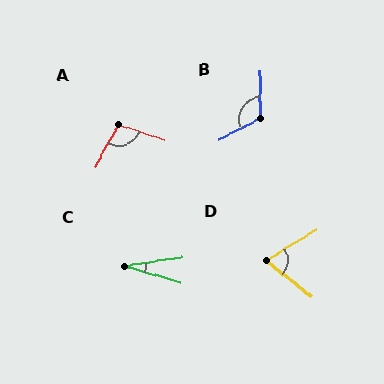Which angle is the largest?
B, at approximately 117 degrees.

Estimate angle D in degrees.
Approximately 70 degrees.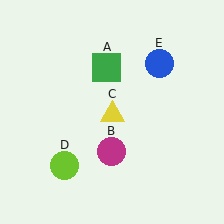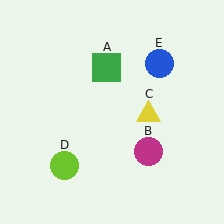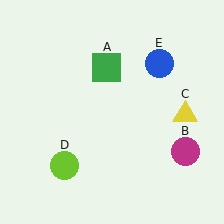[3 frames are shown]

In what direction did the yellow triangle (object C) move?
The yellow triangle (object C) moved right.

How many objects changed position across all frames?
2 objects changed position: magenta circle (object B), yellow triangle (object C).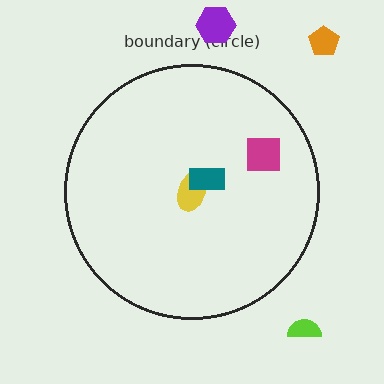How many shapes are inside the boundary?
3 inside, 3 outside.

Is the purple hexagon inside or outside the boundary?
Outside.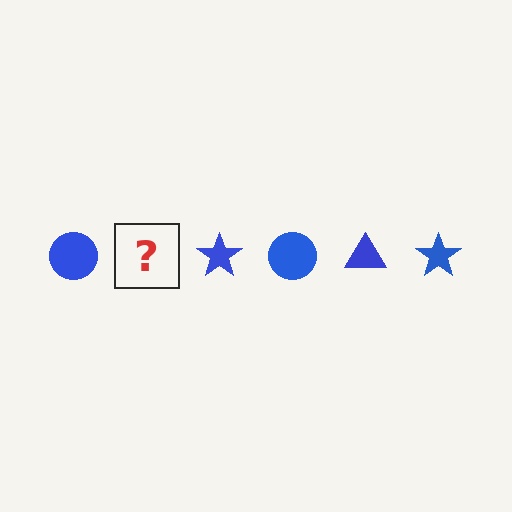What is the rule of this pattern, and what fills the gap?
The rule is that the pattern cycles through circle, triangle, star shapes in blue. The gap should be filled with a blue triangle.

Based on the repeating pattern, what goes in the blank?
The blank should be a blue triangle.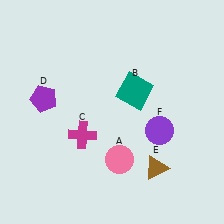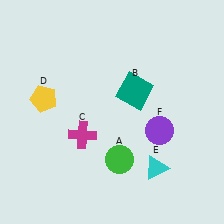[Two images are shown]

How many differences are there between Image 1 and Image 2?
There are 3 differences between the two images.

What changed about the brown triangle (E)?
In Image 1, E is brown. In Image 2, it changed to cyan.